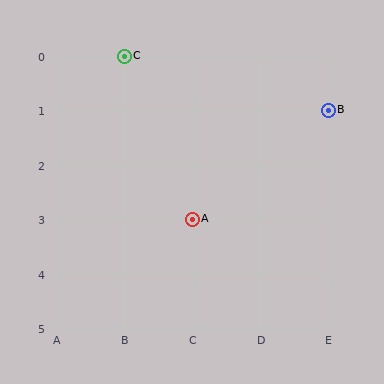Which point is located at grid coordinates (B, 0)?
Point C is at (B, 0).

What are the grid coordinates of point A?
Point A is at grid coordinates (C, 3).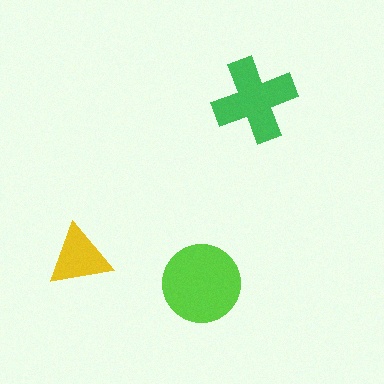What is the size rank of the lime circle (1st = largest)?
1st.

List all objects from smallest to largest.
The yellow triangle, the green cross, the lime circle.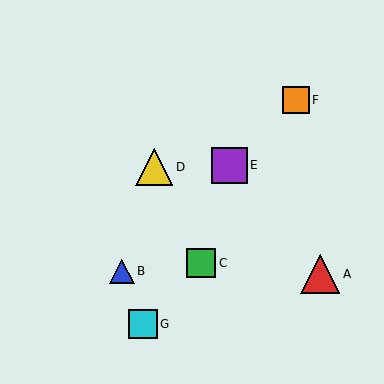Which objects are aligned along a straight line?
Objects B, E, F are aligned along a straight line.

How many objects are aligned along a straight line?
3 objects (B, E, F) are aligned along a straight line.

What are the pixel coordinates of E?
Object E is at (229, 165).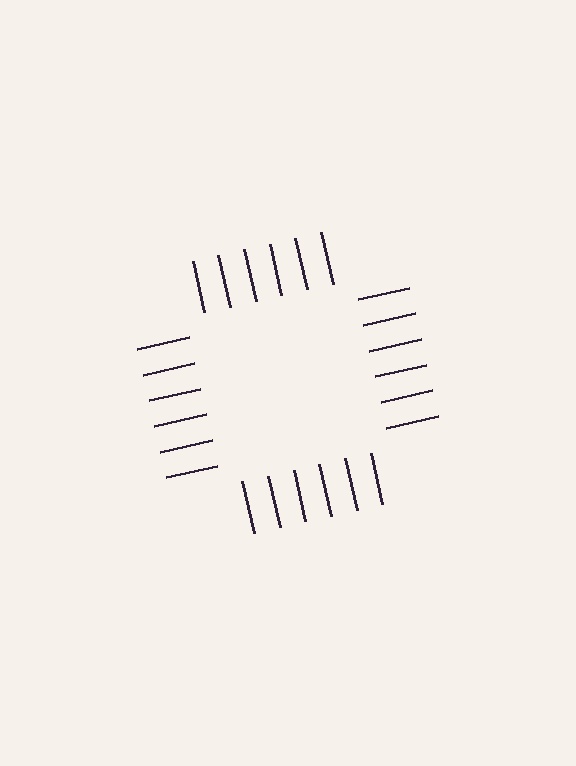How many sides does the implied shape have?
4 sides — the line-ends trace a square.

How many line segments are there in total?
24 — 6 along each of the 4 edges.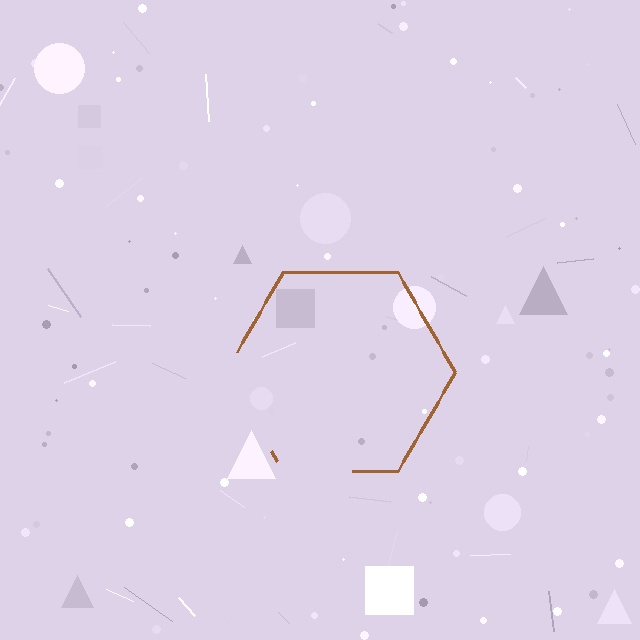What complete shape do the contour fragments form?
The contour fragments form a hexagon.